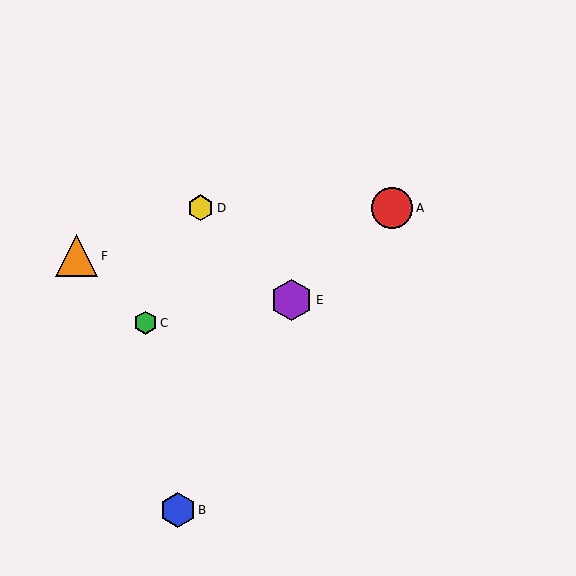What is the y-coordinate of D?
Object D is at y≈208.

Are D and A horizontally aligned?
Yes, both are at y≈208.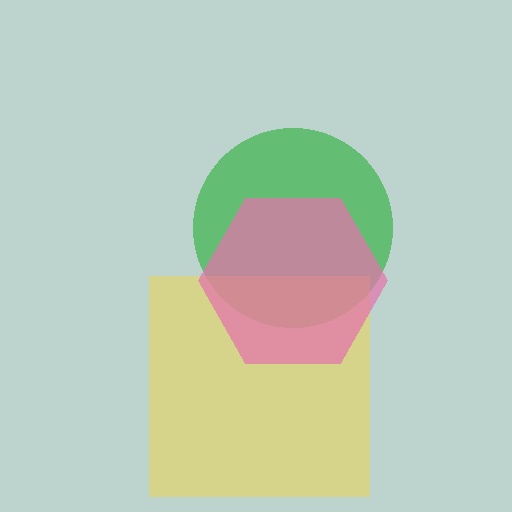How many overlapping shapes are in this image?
There are 3 overlapping shapes in the image.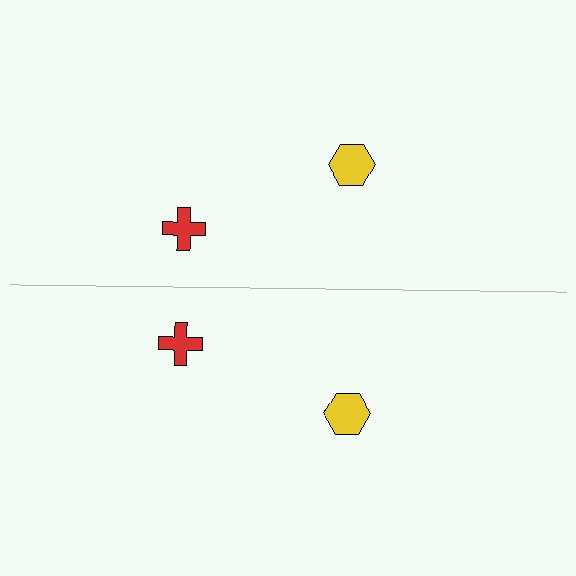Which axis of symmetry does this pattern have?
The pattern has a horizontal axis of symmetry running through the center of the image.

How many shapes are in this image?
There are 4 shapes in this image.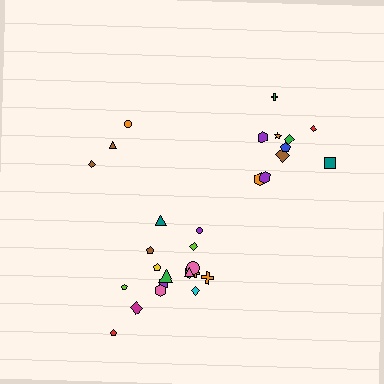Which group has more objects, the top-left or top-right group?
The top-right group.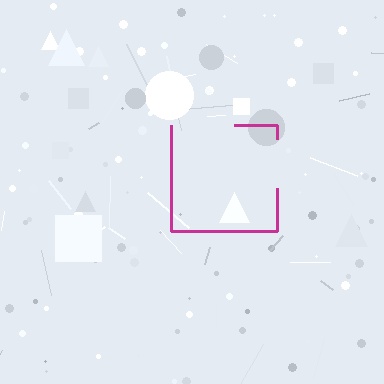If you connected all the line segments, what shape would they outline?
They would outline a square.